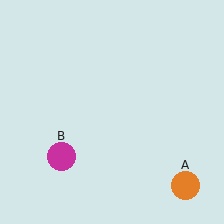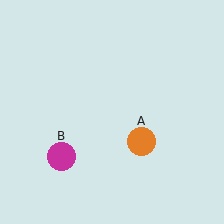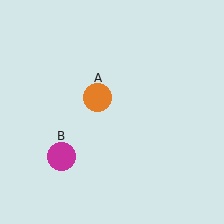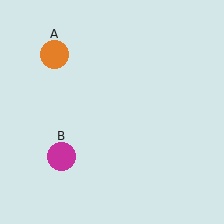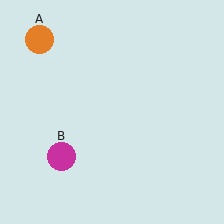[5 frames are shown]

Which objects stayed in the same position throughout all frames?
Magenta circle (object B) remained stationary.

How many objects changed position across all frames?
1 object changed position: orange circle (object A).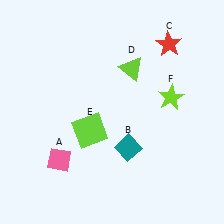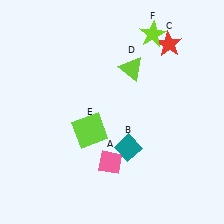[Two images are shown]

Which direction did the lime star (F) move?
The lime star (F) moved up.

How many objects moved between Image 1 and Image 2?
2 objects moved between the two images.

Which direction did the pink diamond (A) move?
The pink diamond (A) moved right.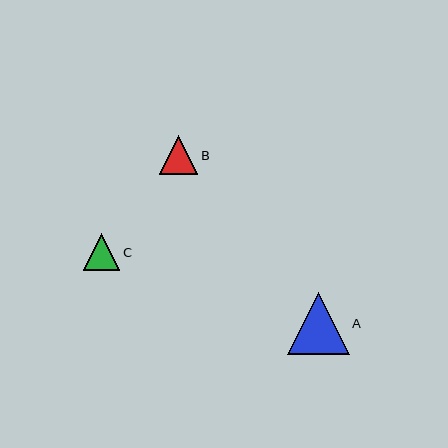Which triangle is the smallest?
Triangle C is the smallest with a size of approximately 36 pixels.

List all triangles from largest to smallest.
From largest to smallest: A, B, C.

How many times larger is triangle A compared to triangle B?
Triangle A is approximately 1.6 times the size of triangle B.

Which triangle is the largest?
Triangle A is the largest with a size of approximately 62 pixels.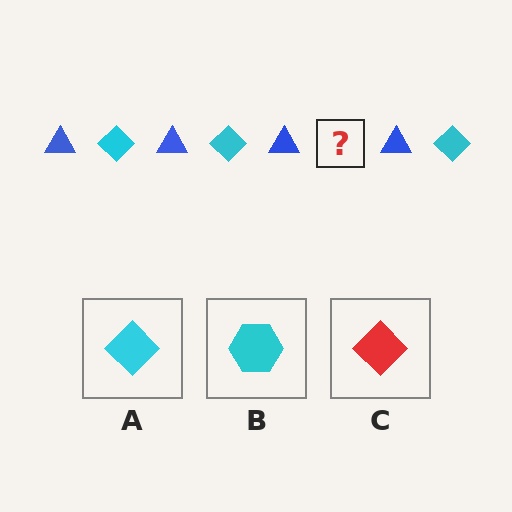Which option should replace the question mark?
Option A.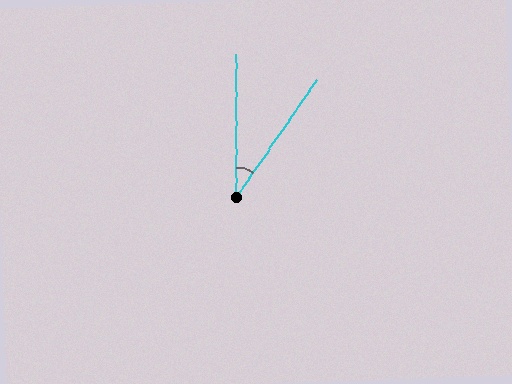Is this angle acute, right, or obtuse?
It is acute.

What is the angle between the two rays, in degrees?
Approximately 35 degrees.